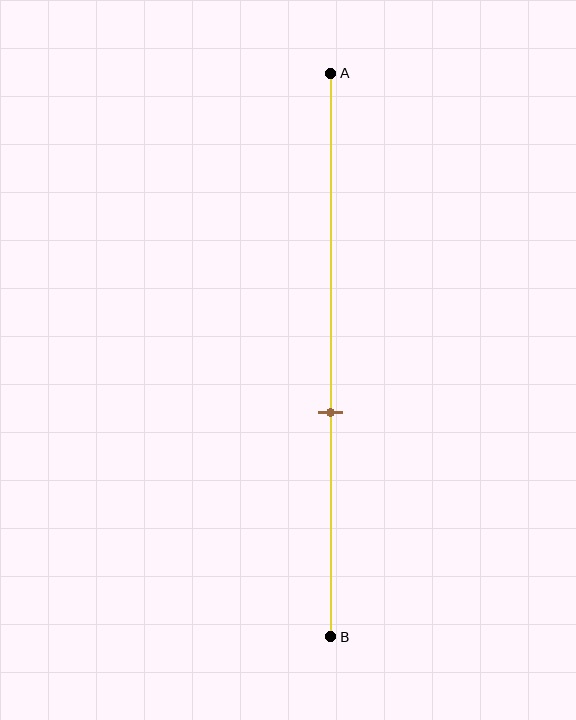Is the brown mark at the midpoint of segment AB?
No, the mark is at about 60% from A, not at the 50% midpoint.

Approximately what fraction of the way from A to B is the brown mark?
The brown mark is approximately 60% of the way from A to B.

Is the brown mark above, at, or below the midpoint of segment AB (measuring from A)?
The brown mark is below the midpoint of segment AB.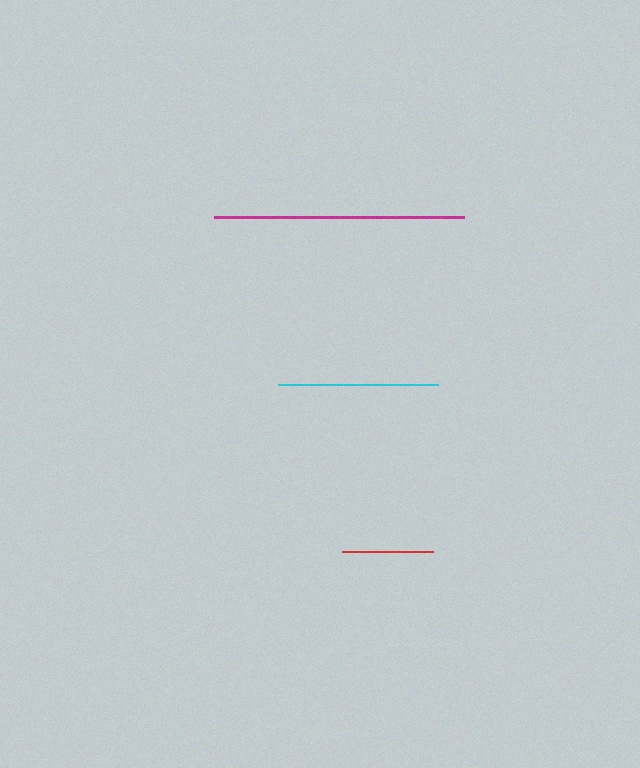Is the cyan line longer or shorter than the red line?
The cyan line is longer than the red line.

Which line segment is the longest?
The magenta line is the longest at approximately 250 pixels.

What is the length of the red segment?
The red segment is approximately 91 pixels long.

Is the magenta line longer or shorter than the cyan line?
The magenta line is longer than the cyan line.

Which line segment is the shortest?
The red line is the shortest at approximately 91 pixels.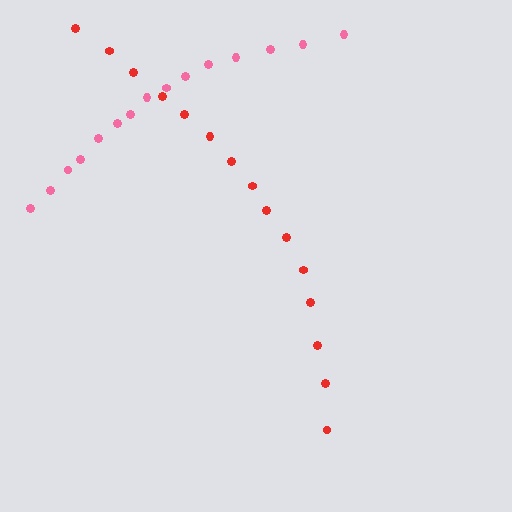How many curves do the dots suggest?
There are 2 distinct paths.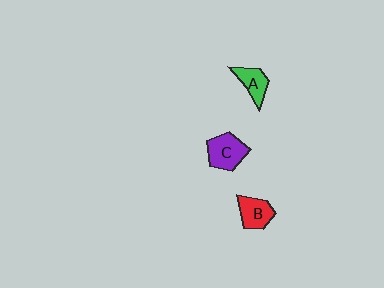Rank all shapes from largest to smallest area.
From largest to smallest: C (purple), B (red), A (green).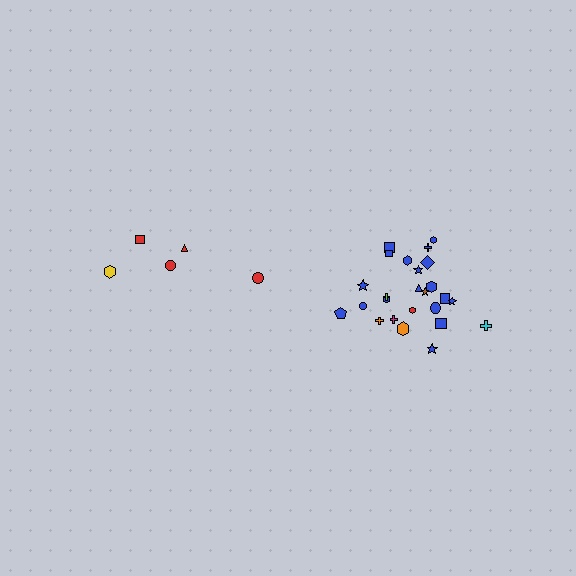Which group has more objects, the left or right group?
The right group.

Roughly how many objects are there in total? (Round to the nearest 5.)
Roughly 30 objects in total.